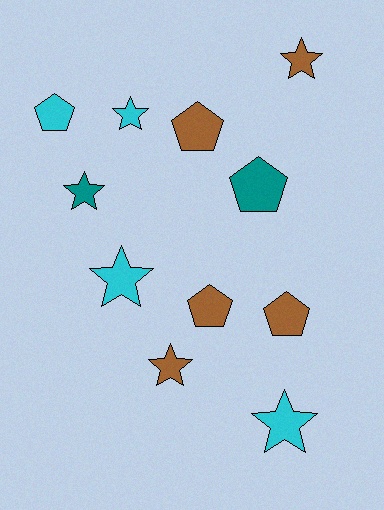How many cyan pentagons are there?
There is 1 cyan pentagon.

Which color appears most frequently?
Brown, with 5 objects.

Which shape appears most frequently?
Star, with 6 objects.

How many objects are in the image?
There are 11 objects.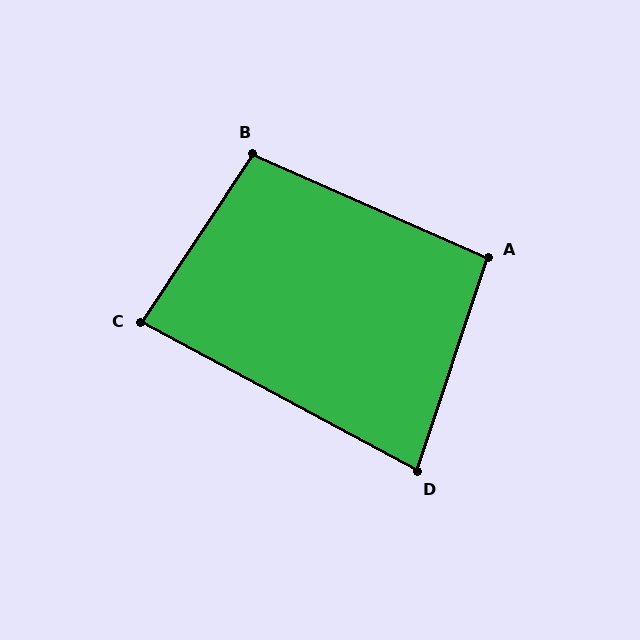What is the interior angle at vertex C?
Approximately 85 degrees (acute).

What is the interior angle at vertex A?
Approximately 95 degrees (obtuse).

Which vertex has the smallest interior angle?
D, at approximately 80 degrees.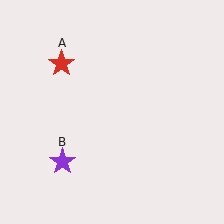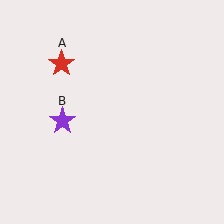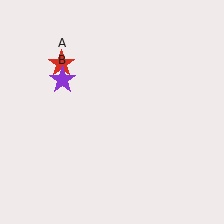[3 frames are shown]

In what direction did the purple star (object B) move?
The purple star (object B) moved up.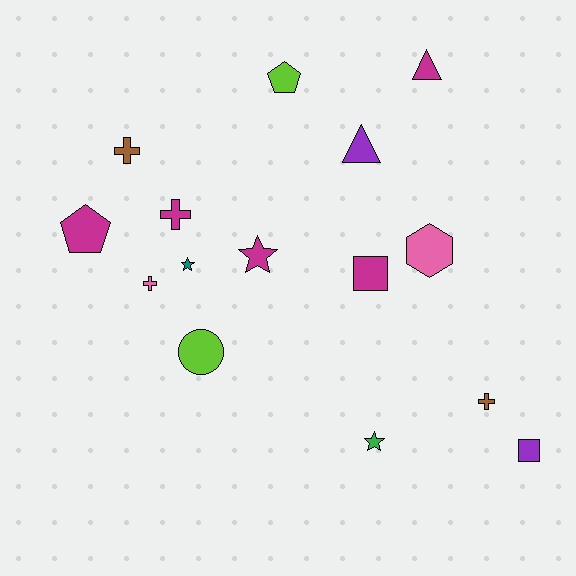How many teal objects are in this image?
There is 1 teal object.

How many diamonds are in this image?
There are no diamonds.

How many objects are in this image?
There are 15 objects.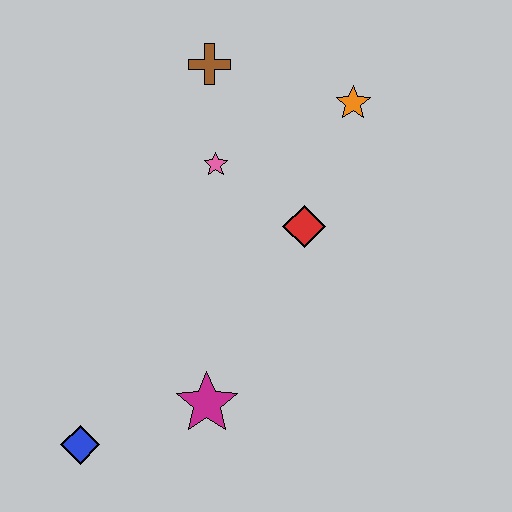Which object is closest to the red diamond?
The pink star is closest to the red diamond.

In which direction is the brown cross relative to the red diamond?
The brown cross is above the red diamond.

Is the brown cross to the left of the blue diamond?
No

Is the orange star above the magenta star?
Yes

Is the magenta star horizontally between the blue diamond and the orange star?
Yes